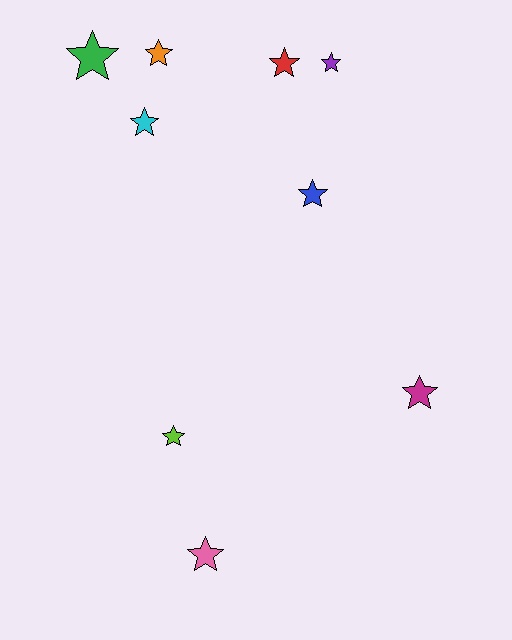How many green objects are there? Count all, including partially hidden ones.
There is 1 green object.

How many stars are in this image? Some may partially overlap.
There are 9 stars.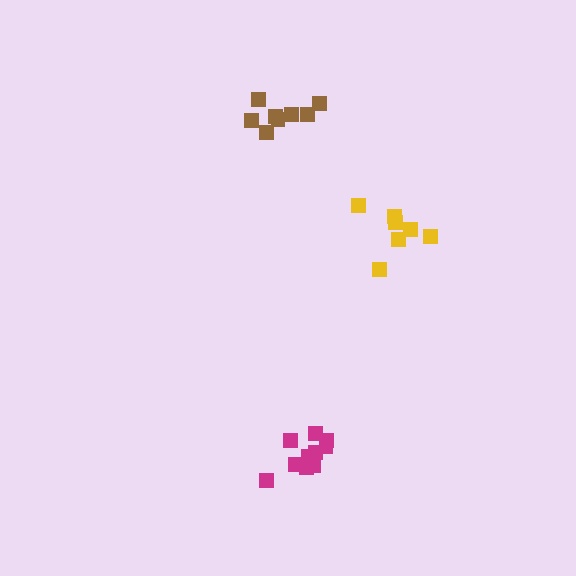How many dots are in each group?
Group 1: 8 dots, Group 2: 11 dots, Group 3: 7 dots (26 total).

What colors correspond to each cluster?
The clusters are colored: brown, magenta, yellow.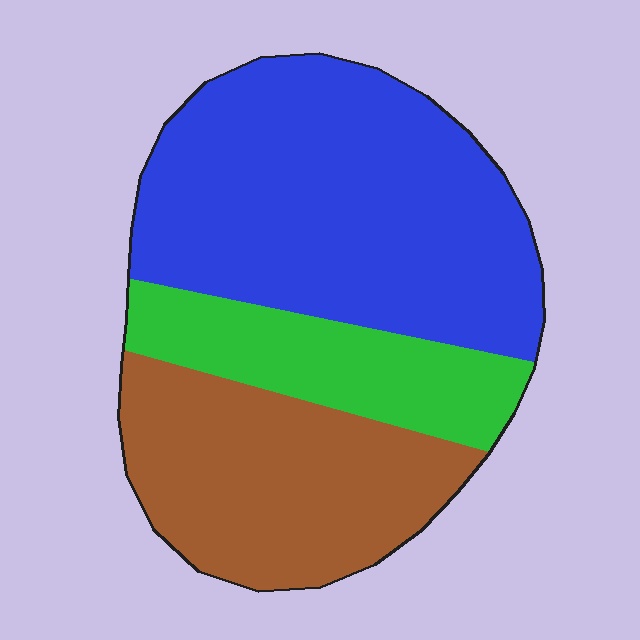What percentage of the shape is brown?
Brown covers about 30% of the shape.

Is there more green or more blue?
Blue.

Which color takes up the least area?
Green, at roughly 20%.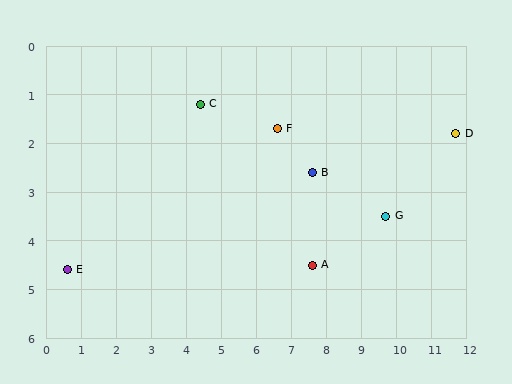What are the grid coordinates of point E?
Point E is at approximately (0.6, 4.6).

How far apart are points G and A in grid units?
Points G and A are about 2.3 grid units apart.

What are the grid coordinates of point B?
Point B is at approximately (7.6, 2.6).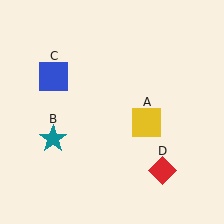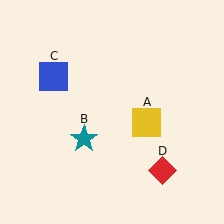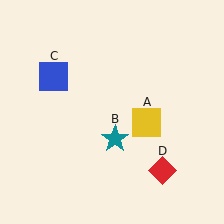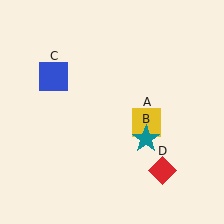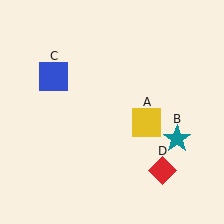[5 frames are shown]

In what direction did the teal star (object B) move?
The teal star (object B) moved right.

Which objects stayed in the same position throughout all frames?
Yellow square (object A) and blue square (object C) and red diamond (object D) remained stationary.